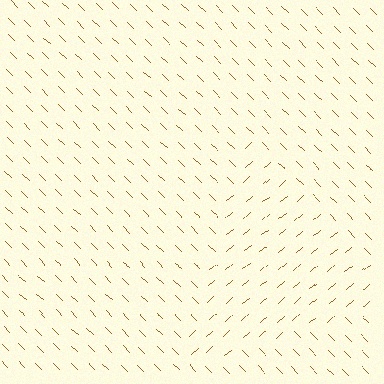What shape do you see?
I see a triangle.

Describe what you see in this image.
The image is filled with small brown line segments. A triangle region in the image has lines oriented differently from the surrounding lines, creating a visible texture boundary.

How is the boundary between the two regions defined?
The boundary is defined purely by a change in line orientation (approximately 85 degrees difference). All lines are the same color and thickness.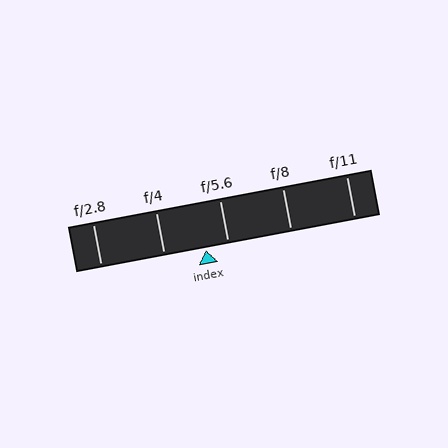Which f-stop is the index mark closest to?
The index mark is closest to f/5.6.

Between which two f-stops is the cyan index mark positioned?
The index mark is between f/4 and f/5.6.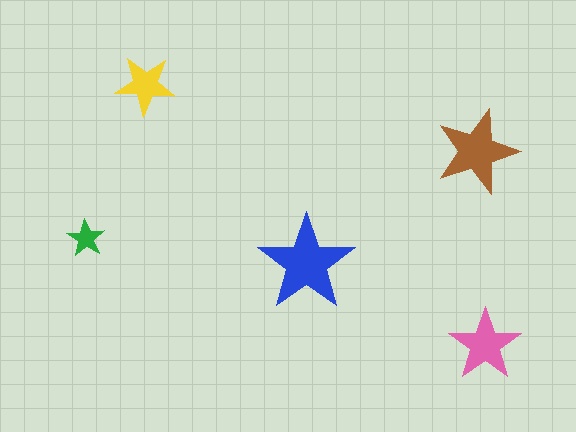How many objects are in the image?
There are 5 objects in the image.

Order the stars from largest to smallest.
the blue one, the brown one, the pink one, the yellow one, the green one.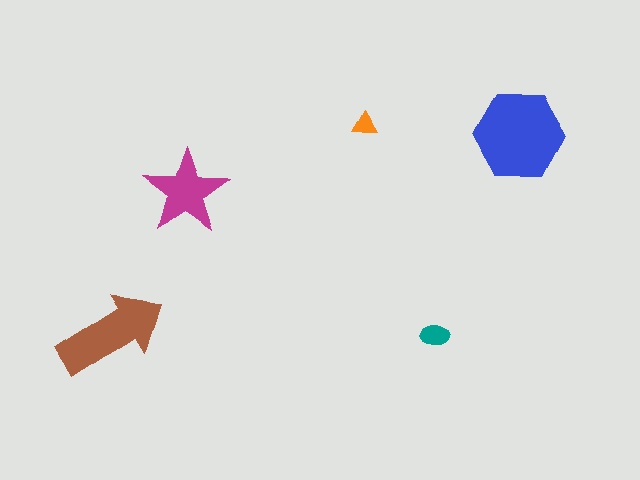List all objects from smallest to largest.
The orange triangle, the teal ellipse, the magenta star, the brown arrow, the blue hexagon.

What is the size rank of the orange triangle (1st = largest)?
5th.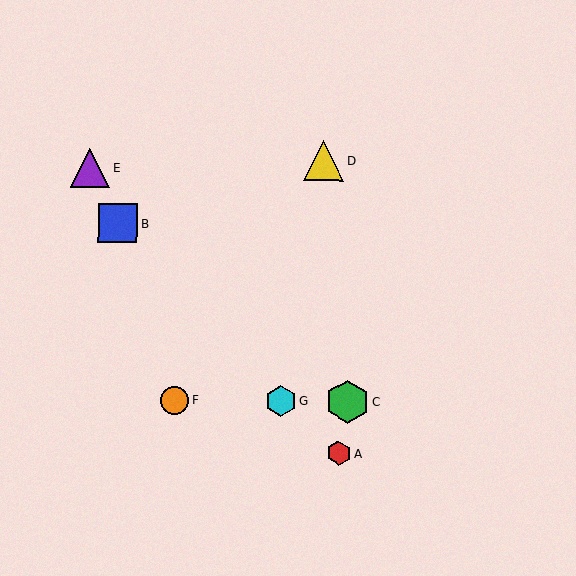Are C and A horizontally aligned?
No, C is at y≈402 and A is at y≈453.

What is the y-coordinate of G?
Object G is at y≈401.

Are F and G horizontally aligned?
Yes, both are at y≈400.